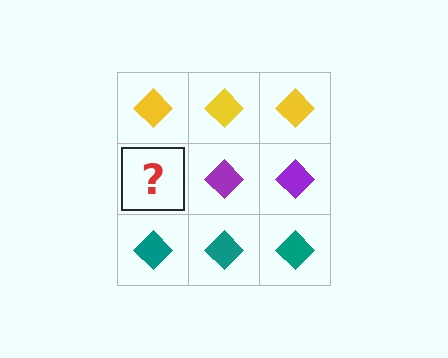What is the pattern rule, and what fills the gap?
The rule is that each row has a consistent color. The gap should be filled with a purple diamond.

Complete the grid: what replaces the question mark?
The question mark should be replaced with a purple diamond.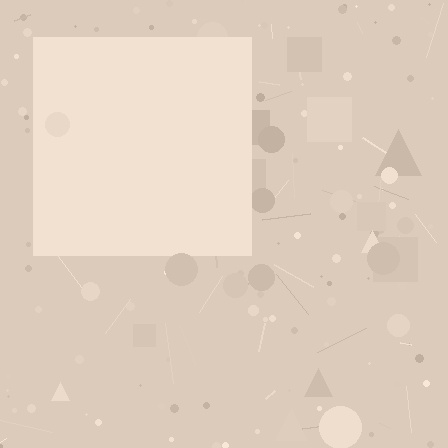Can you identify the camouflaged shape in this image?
The camouflaged shape is a square.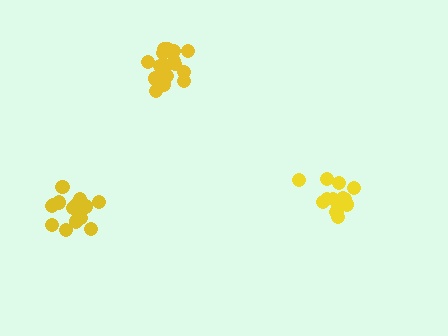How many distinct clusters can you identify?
There are 3 distinct clusters.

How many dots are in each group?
Group 1: 17 dots, Group 2: 14 dots, Group 3: 19 dots (50 total).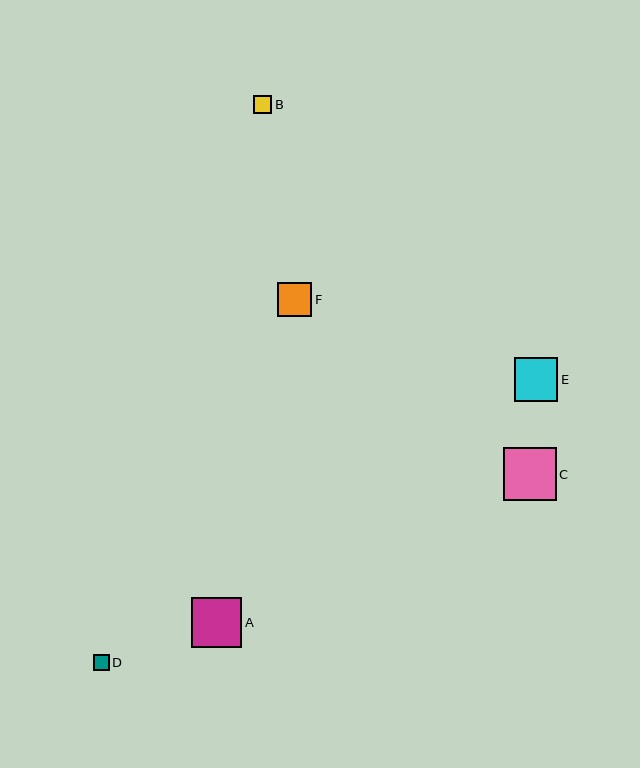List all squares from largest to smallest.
From largest to smallest: C, A, E, F, B, D.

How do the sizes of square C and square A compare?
Square C and square A are approximately the same size.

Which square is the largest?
Square C is the largest with a size of approximately 53 pixels.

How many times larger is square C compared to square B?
Square C is approximately 2.9 times the size of square B.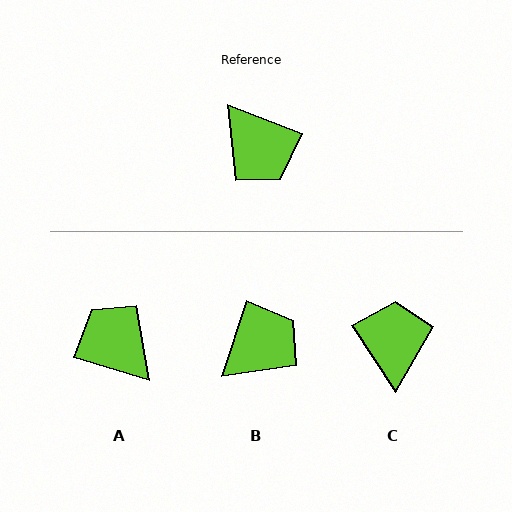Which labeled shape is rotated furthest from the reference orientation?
A, about 176 degrees away.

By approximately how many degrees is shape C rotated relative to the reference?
Approximately 144 degrees counter-clockwise.